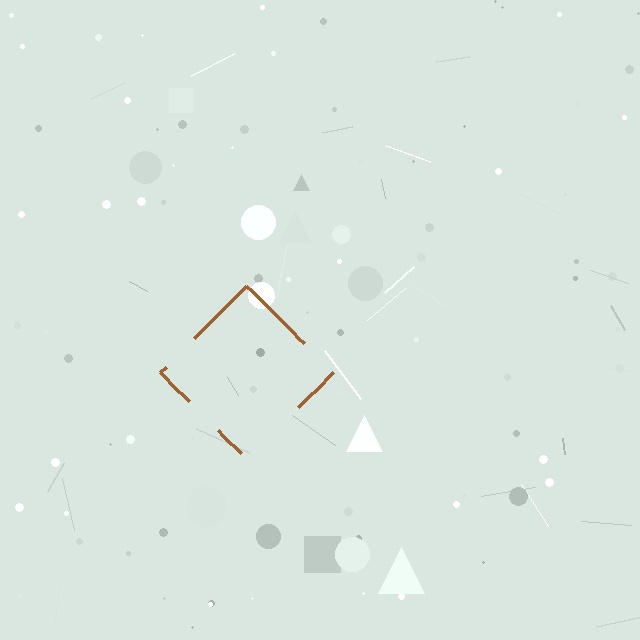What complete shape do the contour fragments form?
The contour fragments form a diamond.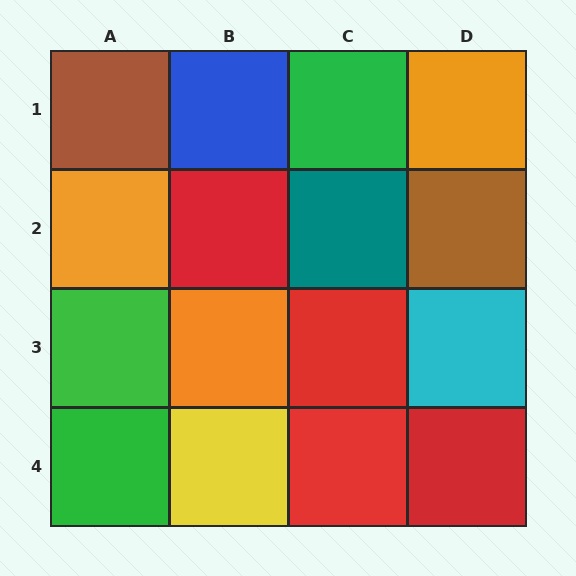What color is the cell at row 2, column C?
Teal.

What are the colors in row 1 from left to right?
Brown, blue, green, orange.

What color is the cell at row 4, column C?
Red.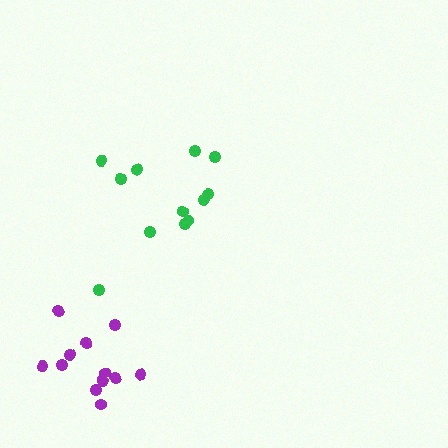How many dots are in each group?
Group 1: 12 dots, Group 2: 12 dots (24 total).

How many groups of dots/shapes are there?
There are 2 groups.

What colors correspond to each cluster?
The clusters are colored: purple, green.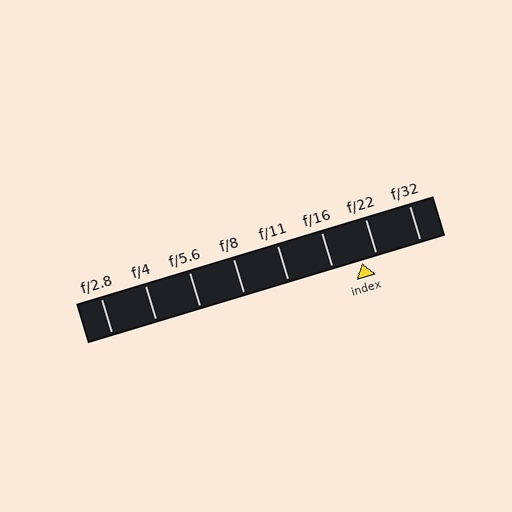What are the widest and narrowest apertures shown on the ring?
The widest aperture shown is f/2.8 and the narrowest is f/32.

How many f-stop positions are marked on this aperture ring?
There are 8 f-stop positions marked.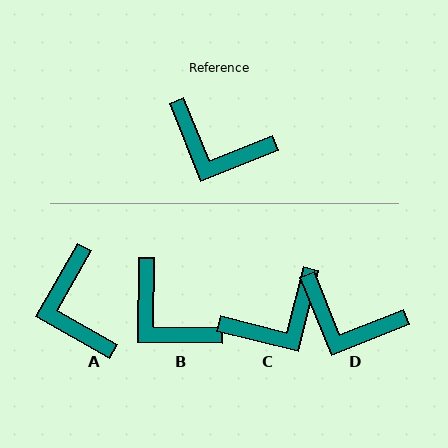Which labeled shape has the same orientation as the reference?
D.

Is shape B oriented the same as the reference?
No, it is off by about 23 degrees.